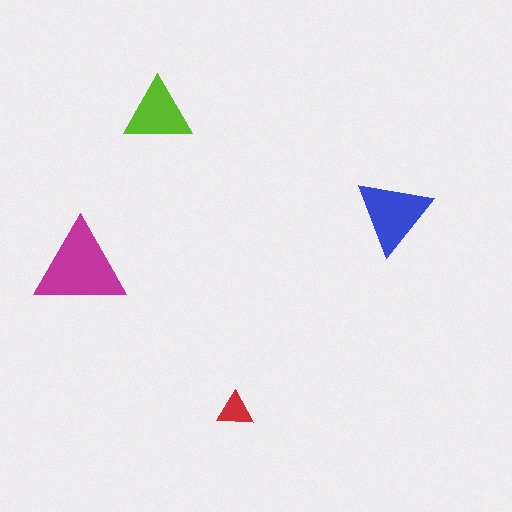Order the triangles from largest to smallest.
the magenta one, the blue one, the lime one, the red one.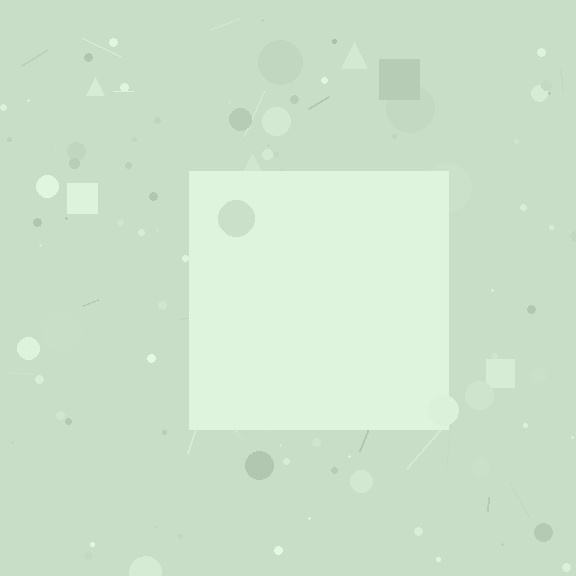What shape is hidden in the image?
A square is hidden in the image.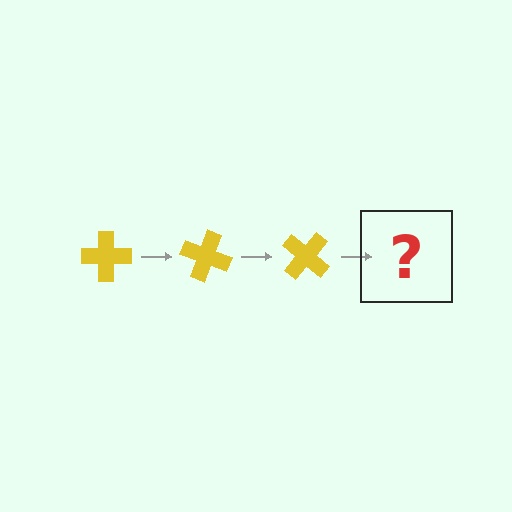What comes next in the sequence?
The next element should be a yellow cross rotated 60 degrees.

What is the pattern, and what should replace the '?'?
The pattern is that the cross rotates 20 degrees each step. The '?' should be a yellow cross rotated 60 degrees.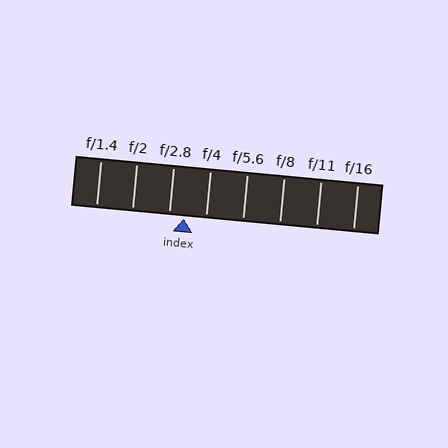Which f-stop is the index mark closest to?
The index mark is closest to f/2.8.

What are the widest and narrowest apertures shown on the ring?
The widest aperture shown is f/1.4 and the narrowest is f/16.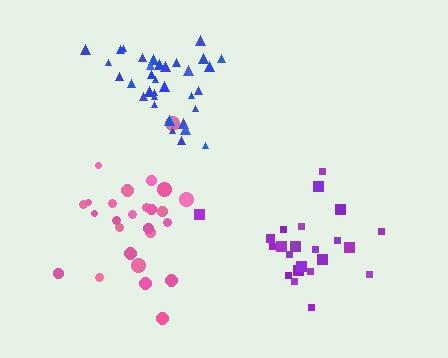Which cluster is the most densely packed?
Blue.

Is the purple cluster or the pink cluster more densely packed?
Purple.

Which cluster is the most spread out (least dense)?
Pink.